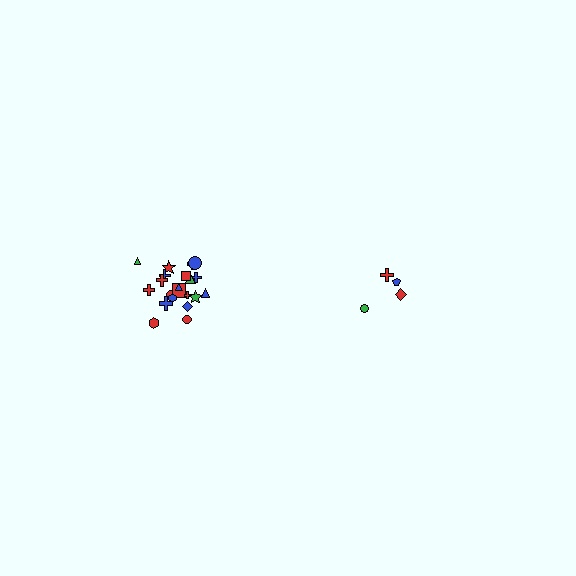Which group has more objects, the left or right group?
The left group.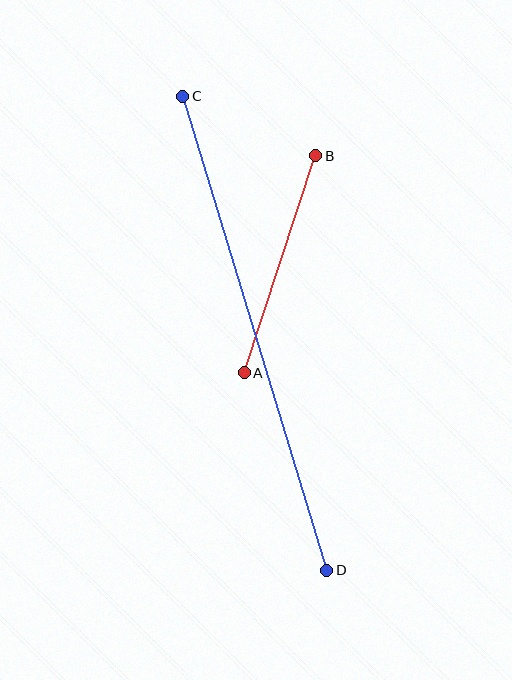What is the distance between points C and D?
The distance is approximately 496 pixels.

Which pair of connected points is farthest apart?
Points C and D are farthest apart.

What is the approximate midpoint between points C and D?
The midpoint is at approximately (255, 333) pixels.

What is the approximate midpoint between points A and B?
The midpoint is at approximately (280, 264) pixels.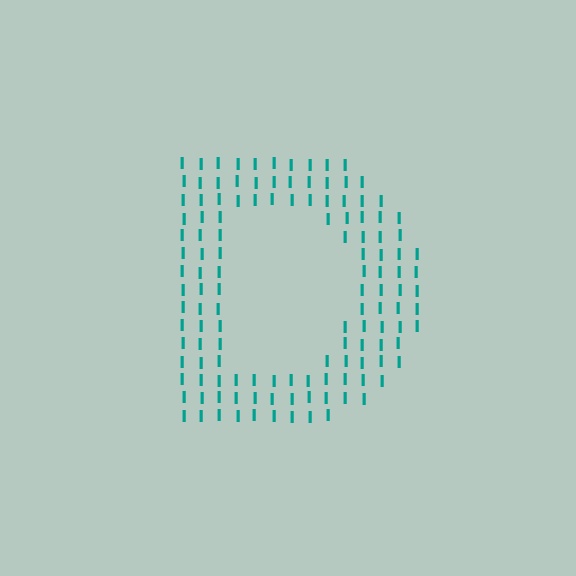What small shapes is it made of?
It is made of small letter I's.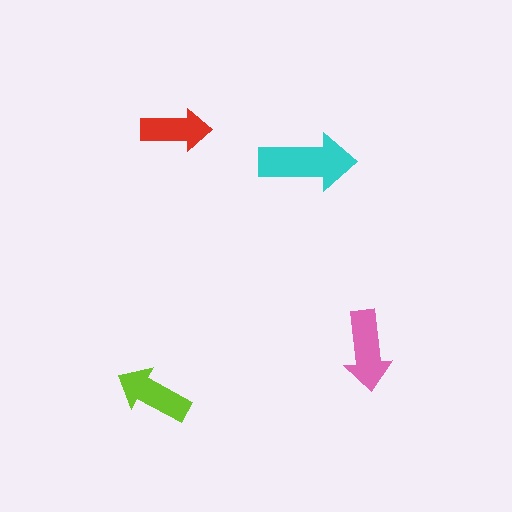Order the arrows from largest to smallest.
the cyan one, the pink one, the lime one, the red one.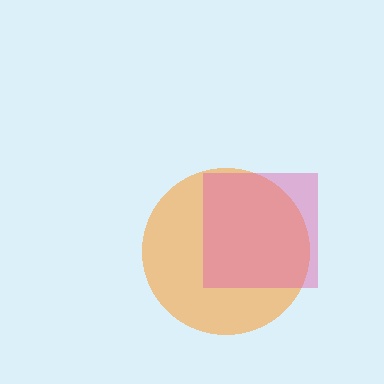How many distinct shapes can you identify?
There are 2 distinct shapes: an orange circle, a pink square.